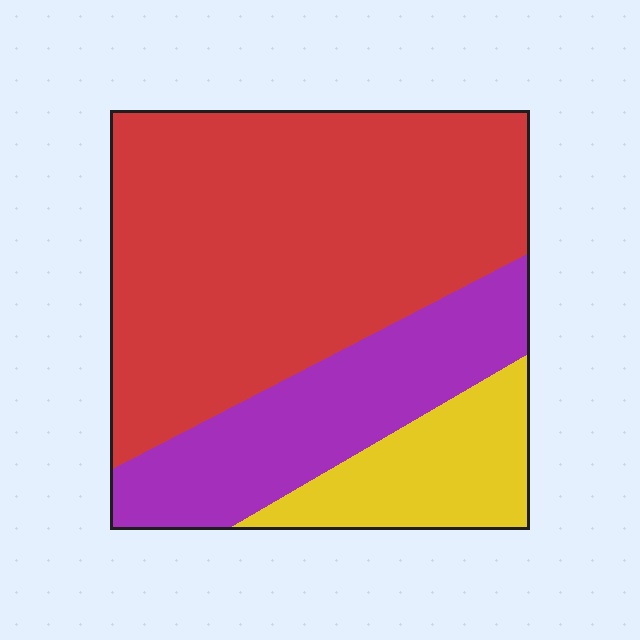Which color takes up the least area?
Yellow, at roughly 15%.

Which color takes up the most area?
Red, at roughly 60%.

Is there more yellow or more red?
Red.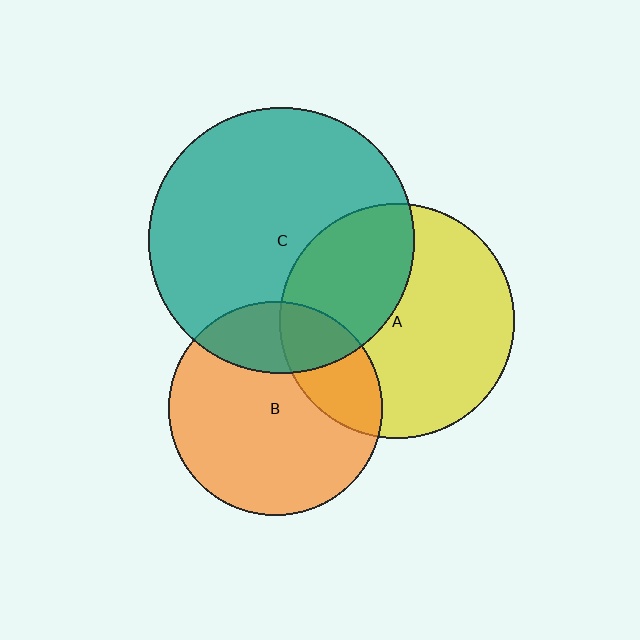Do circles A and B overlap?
Yes.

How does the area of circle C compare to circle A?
Approximately 1.3 times.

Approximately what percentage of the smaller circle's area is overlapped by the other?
Approximately 25%.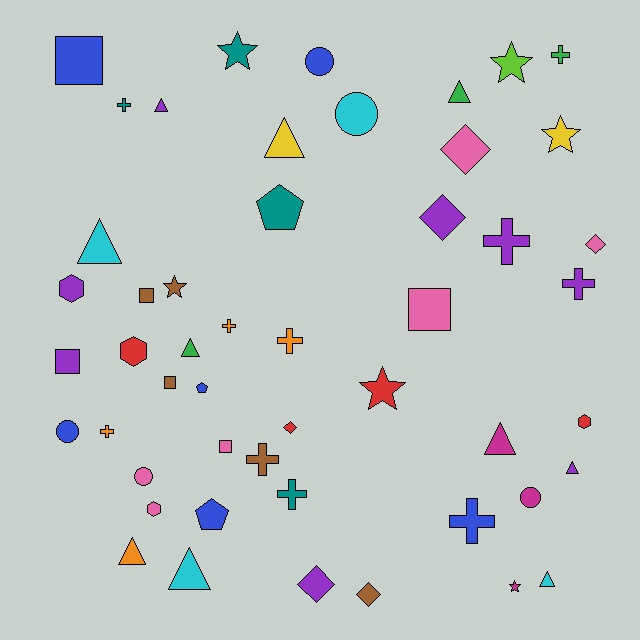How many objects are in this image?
There are 50 objects.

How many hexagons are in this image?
There are 4 hexagons.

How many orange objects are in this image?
There are 4 orange objects.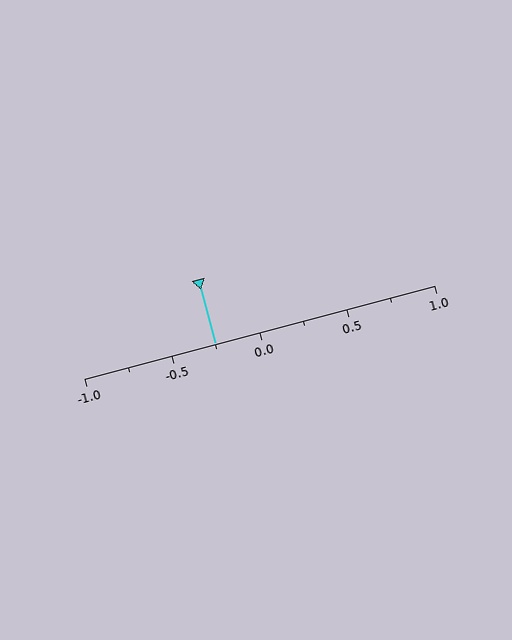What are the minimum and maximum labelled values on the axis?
The axis runs from -1.0 to 1.0.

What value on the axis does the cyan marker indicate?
The marker indicates approximately -0.25.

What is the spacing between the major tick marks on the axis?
The major ticks are spaced 0.5 apart.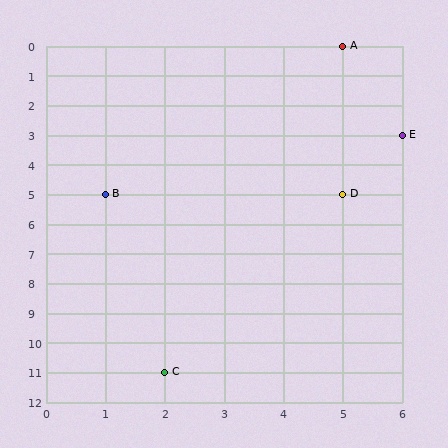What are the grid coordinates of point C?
Point C is at grid coordinates (2, 11).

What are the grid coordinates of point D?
Point D is at grid coordinates (5, 5).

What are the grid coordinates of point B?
Point B is at grid coordinates (1, 5).